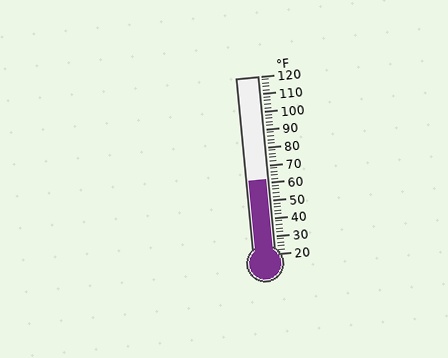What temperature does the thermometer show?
The thermometer shows approximately 62°F.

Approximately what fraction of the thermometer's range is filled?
The thermometer is filled to approximately 40% of its range.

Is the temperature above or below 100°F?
The temperature is below 100°F.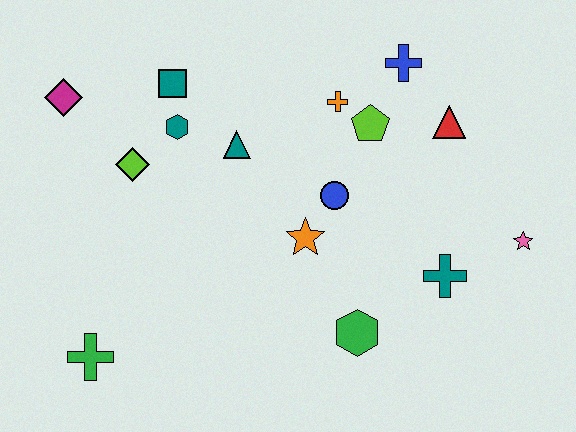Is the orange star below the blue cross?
Yes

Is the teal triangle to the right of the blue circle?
No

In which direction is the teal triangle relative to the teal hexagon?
The teal triangle is to the right of the teal hexagon.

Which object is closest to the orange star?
The blue circle is closest to the orange star.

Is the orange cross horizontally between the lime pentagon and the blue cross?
No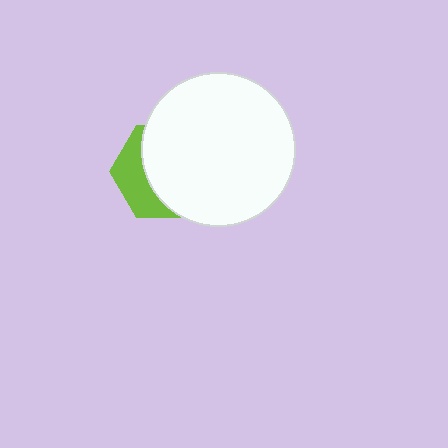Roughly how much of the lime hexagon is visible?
A small part of it is visible (roughly 34%).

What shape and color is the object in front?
The object in front is a white circle.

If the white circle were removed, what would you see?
You would see the complete lime hexagon.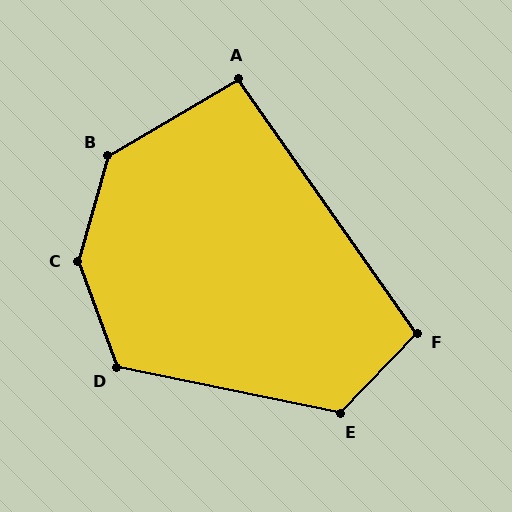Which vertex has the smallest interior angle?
A, at approximately 94 degrees.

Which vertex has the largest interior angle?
C, at approximately 144 degrees.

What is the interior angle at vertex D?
Approximately 122 degrees (obtuse).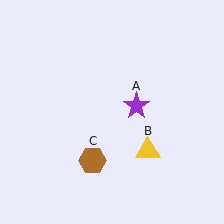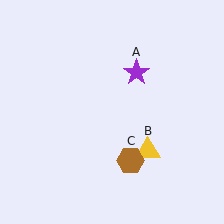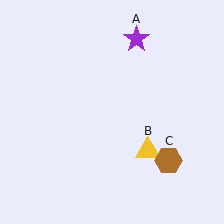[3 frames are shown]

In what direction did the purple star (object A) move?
The purple star (object A) moved up.